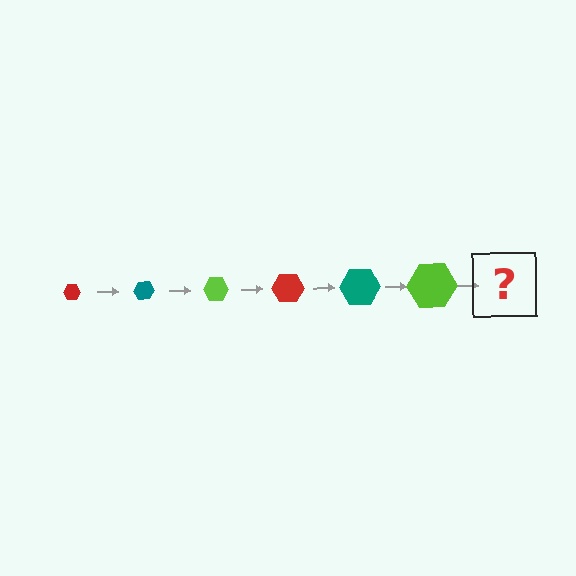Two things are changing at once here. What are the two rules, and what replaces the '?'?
The two rules are that the hexagon grows larger each step and the color cycles through red, teal, and lime. The '?' should be a red hexagon, larger than the previous one.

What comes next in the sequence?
The next element should be a red hexagon, larger than the previous one.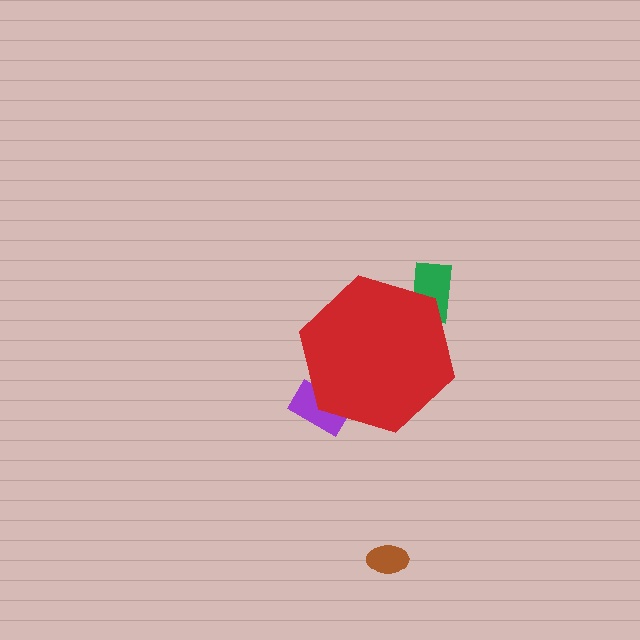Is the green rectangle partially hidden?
Yes, the green rectangle is partially hidden behind the red hexagon.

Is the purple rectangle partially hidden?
Yes, the purple rectangle is partially hidden behind the red hexagon.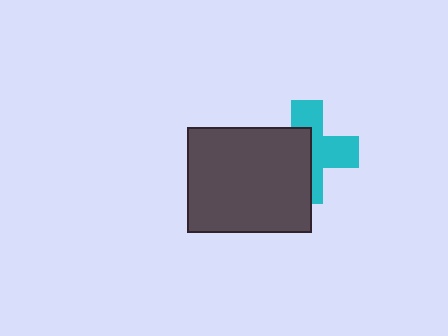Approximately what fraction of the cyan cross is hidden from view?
Roughly 48% of the cyan cross is hidden behind the dark gray rectangle.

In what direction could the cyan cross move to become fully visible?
The cyan cross could move right. That would shift it out from behind the dark gray rectangle entirely.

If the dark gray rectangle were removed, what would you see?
You would see the complete cyan cross.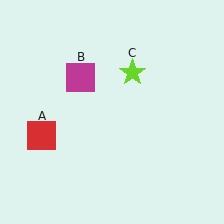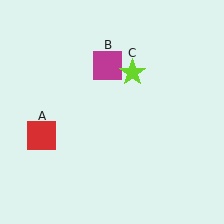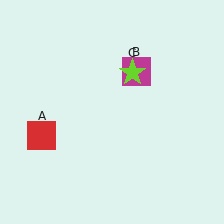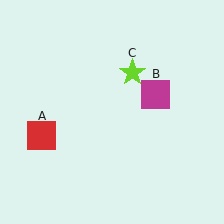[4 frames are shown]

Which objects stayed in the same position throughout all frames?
Red square (object A) and lime star (object C) remained stationary.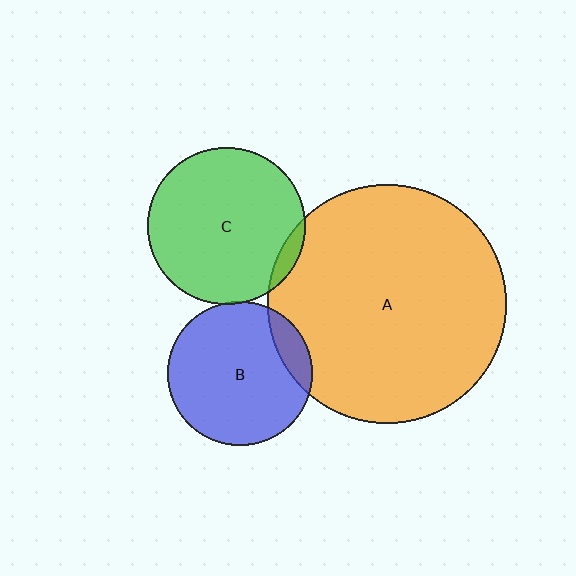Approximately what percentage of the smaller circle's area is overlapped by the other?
Approximately 5%.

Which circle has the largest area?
Circle A (orange).